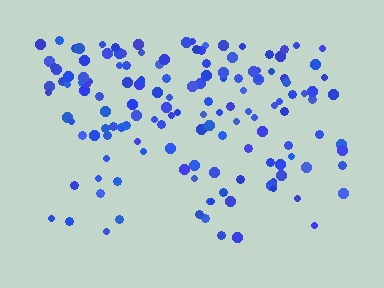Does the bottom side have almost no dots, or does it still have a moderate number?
Still a moderate number, just noticeably fewer than the top.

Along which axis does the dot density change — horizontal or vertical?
Vertical.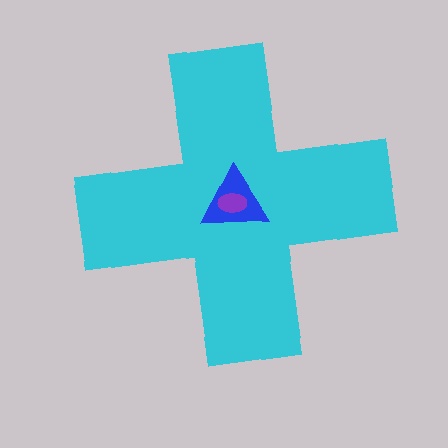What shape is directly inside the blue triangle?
The purple ellipse.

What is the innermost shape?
The purple ellipse.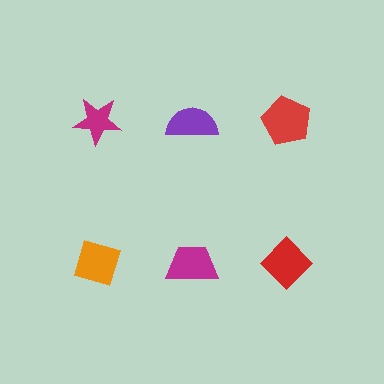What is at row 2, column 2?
A magenta trapezoid.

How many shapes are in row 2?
3 shapes.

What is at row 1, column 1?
A magenta star.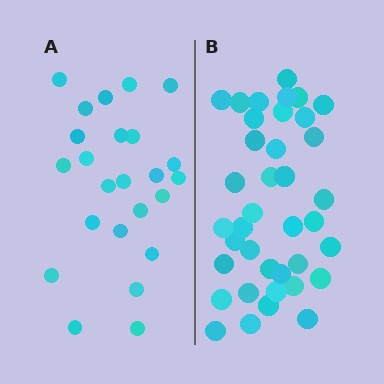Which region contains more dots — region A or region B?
Region B (the right region) has more dots.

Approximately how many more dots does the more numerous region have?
Region B has approximately 15 more dots than region A.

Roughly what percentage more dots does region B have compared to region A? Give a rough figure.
About 60% more.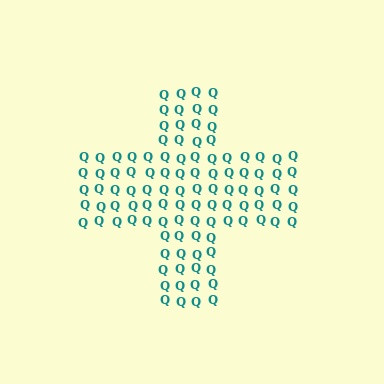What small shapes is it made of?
It is made of small letter Q's.